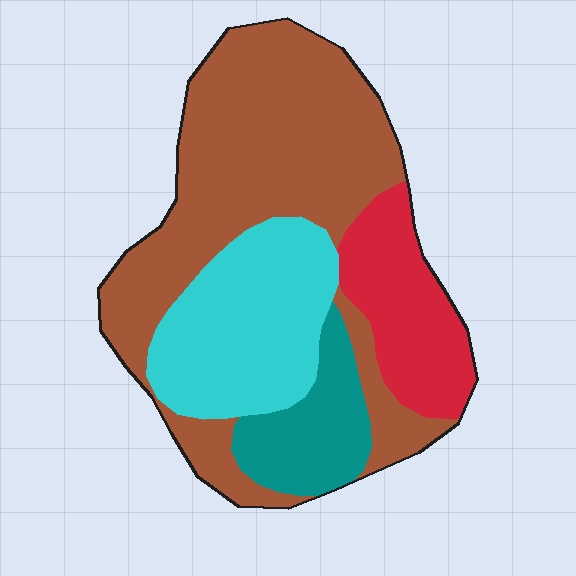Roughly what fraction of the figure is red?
Red takes up about one sixth (1/6) of the figure.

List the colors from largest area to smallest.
From largest to smallest: brown, cyan, red, teal.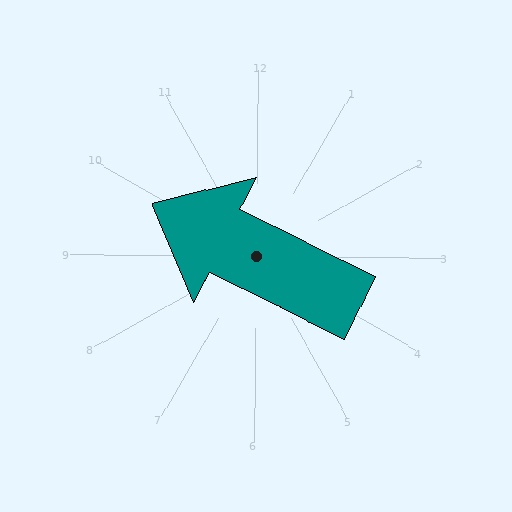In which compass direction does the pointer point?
Northwest.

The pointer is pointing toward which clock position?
Roughly 10 o'clock.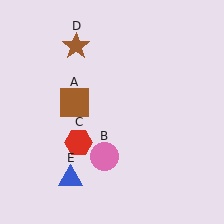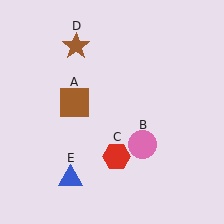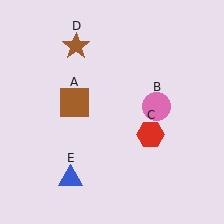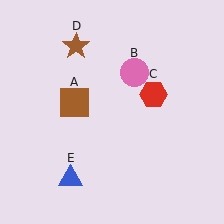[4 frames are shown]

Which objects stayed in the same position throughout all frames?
Brown square (object A) and brown star (object D) and blue triangle (object E) remained stationary.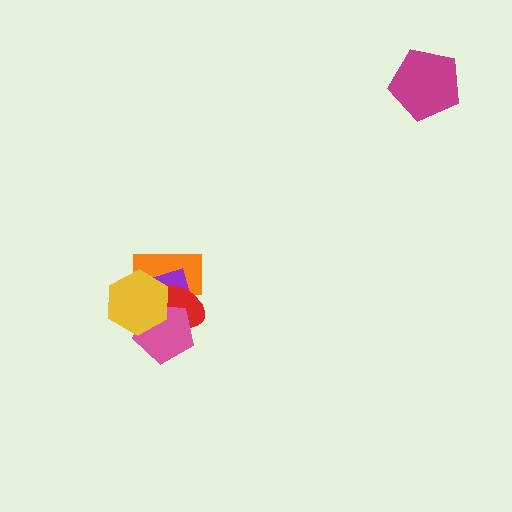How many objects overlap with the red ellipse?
4 objects overlap with the red ellipse.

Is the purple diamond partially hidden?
Yes, it is partially covered by another shape.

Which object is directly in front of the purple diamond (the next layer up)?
The red ellipse is directly in front of the purple diamond.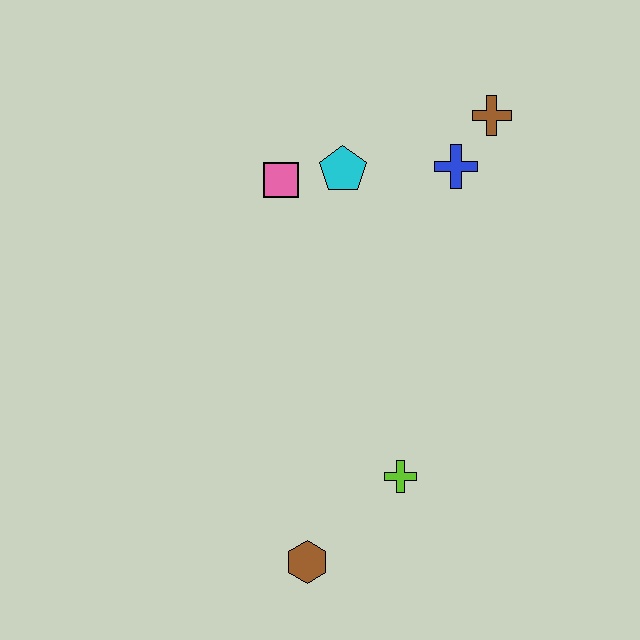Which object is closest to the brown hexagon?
The lime cross is closest to the brown hexagon.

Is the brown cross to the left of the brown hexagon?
No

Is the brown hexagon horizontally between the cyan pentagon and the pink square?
Yes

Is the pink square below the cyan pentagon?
Yes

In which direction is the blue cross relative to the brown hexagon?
The blue cross is above the brown hexagon.